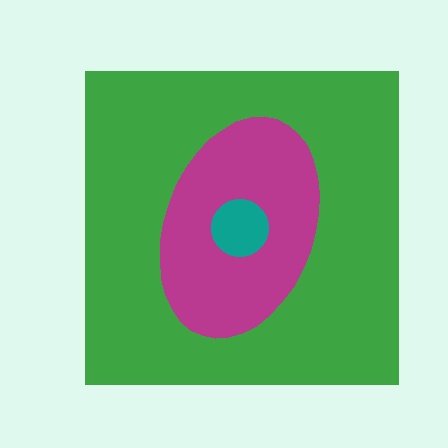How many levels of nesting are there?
3.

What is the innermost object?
The teal circle.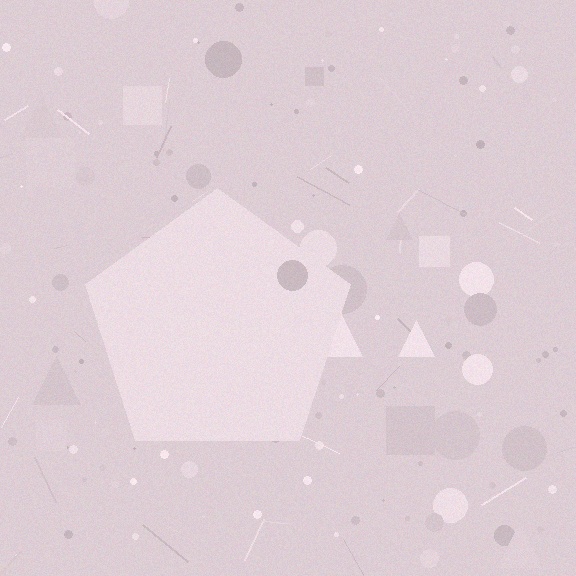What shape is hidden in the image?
A pentagon is hidden in the image.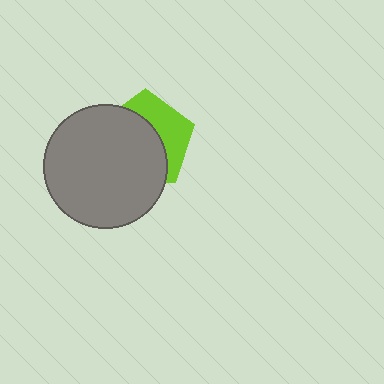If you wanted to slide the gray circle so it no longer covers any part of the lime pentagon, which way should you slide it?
Slide it toward the lower-left — that is the most direct way to separate the two shapes.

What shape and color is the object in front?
The object in front is a gray circle.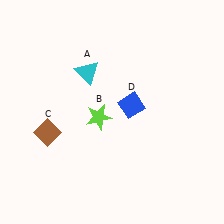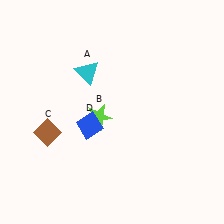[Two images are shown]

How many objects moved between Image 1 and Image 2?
1 object moved between the two images.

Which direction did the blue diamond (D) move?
The blue diamond (D) moved left.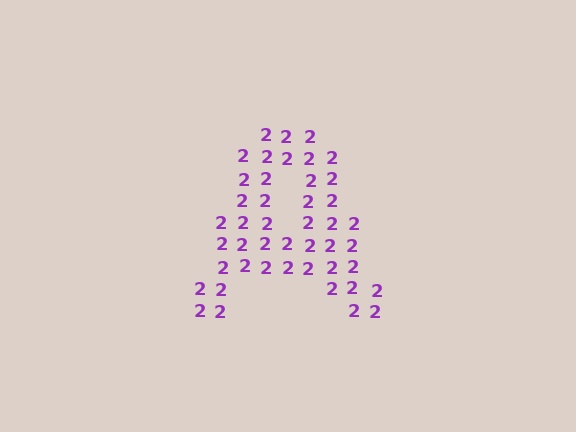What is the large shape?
The large shape is the letter A.